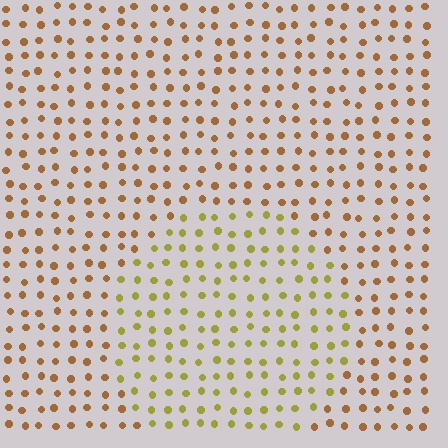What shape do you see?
I see a circle.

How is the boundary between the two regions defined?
The boundary is defined purely by a slight shift in hue (about 34 degrees). Spacing, size, and orientation are identical on both sides.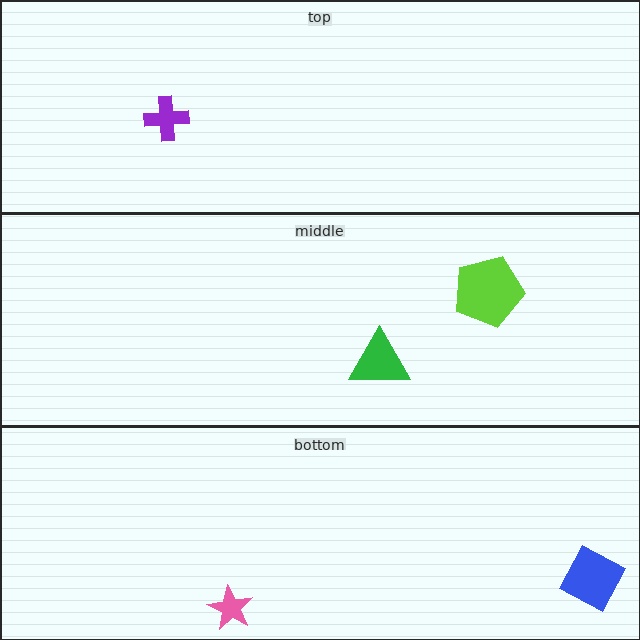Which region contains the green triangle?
The middle region.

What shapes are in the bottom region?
The pink star, the blue diamond.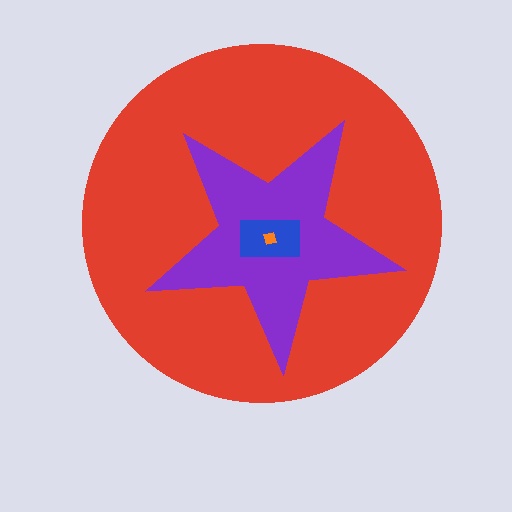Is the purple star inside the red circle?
Yes.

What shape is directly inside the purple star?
The blue rectangle.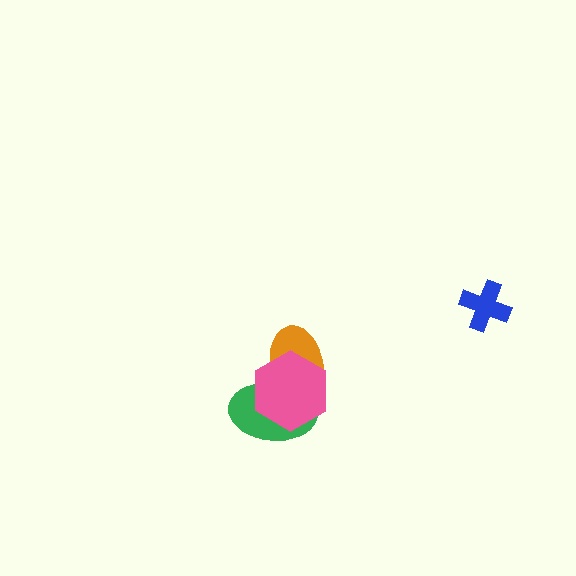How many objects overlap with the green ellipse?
2 objects overlap with the green ellipse.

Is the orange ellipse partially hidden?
Yes, it is partially covered by another shape.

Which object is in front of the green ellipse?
The pink hexagon is in front of the green ellipse.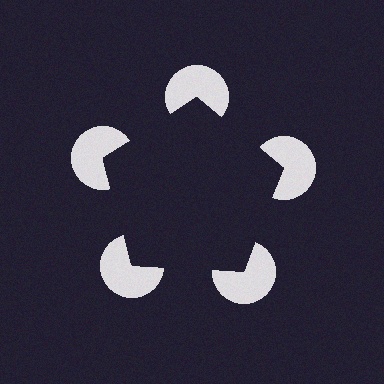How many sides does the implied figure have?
5 sides.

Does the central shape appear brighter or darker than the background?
It typically appears slightly darker than the background, even though no actual brightness change is drawn.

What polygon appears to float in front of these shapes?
An illusory pentagon — its edges are inferred from the aligned wedge cuts in the pac-man discs, not physically drawn.